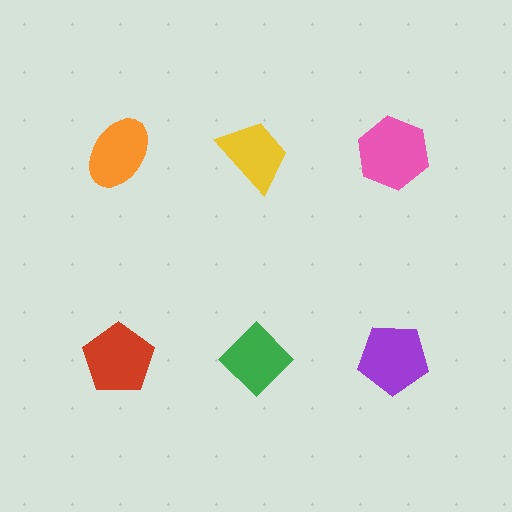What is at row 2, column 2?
A green diamond.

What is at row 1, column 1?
An orange ellipse.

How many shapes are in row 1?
3 shapes.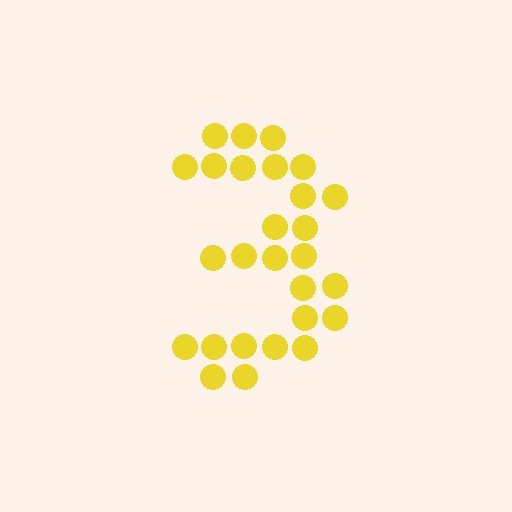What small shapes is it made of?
It is made of small circles.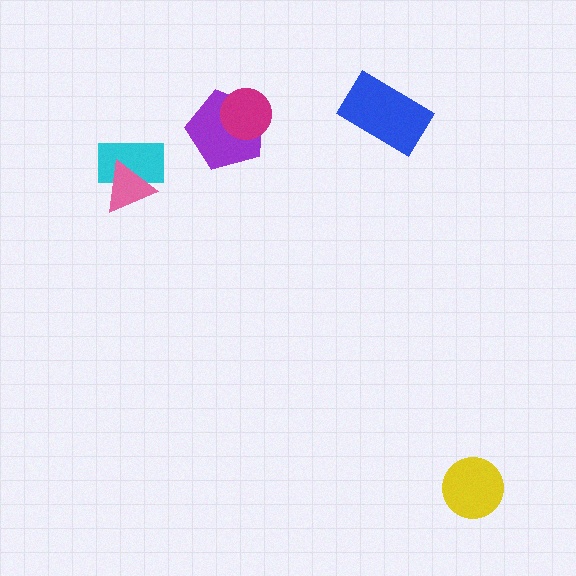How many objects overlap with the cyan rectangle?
1 object overlaps with the cyan rectangle.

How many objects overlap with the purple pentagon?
1 object overlaps with the purple pentagon.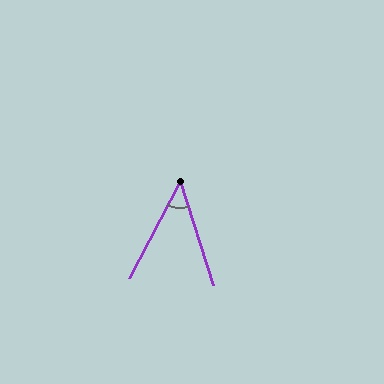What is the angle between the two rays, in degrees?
Approximately 45 degrees.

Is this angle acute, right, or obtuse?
It is acute.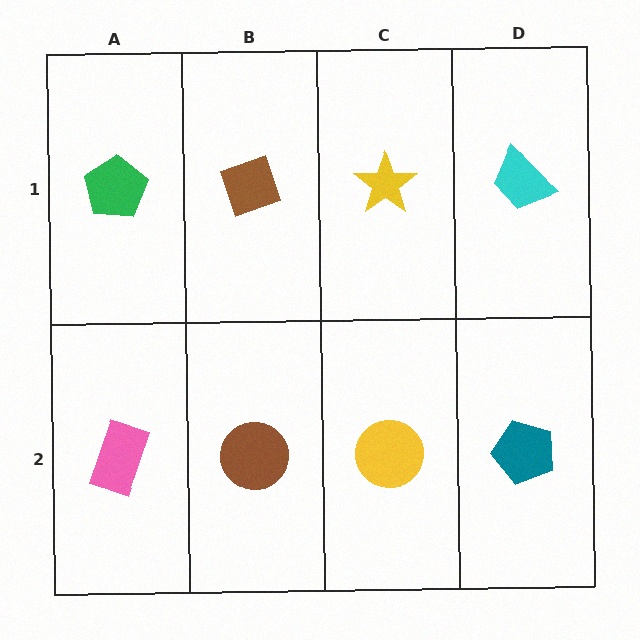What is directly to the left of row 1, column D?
A yellow star.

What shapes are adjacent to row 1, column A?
A pink rectangle (row 2, column A), a brown diamond (row 1, column B).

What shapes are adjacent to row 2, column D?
A cyan trapezoid (row 1, column D), a yellow circle (row 2, column C).